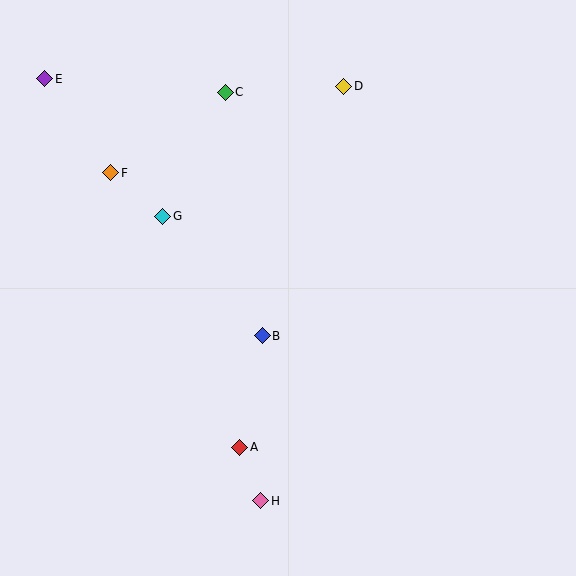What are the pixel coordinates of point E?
Point E is at (45, 79).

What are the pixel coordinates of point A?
Point A is at (240, 447).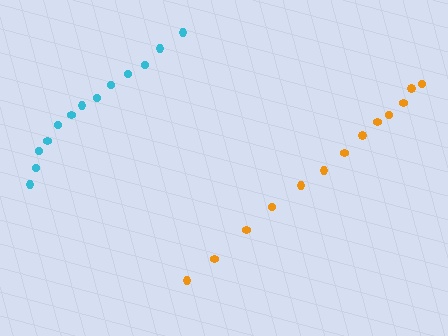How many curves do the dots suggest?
There are 2 distinct paths.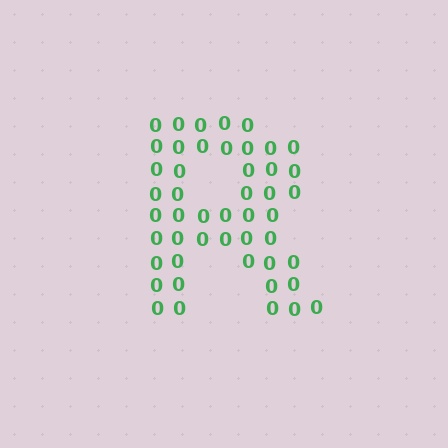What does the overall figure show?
The overall figure shows the letter R.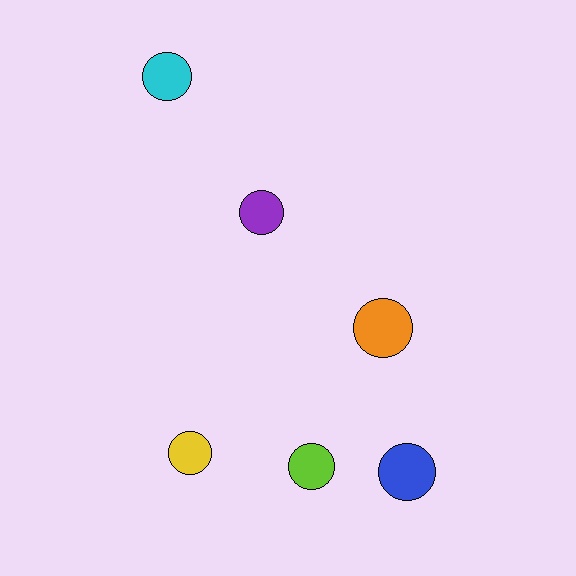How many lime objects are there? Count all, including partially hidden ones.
There is 1 lime object.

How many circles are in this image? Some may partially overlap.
There are 6 circles.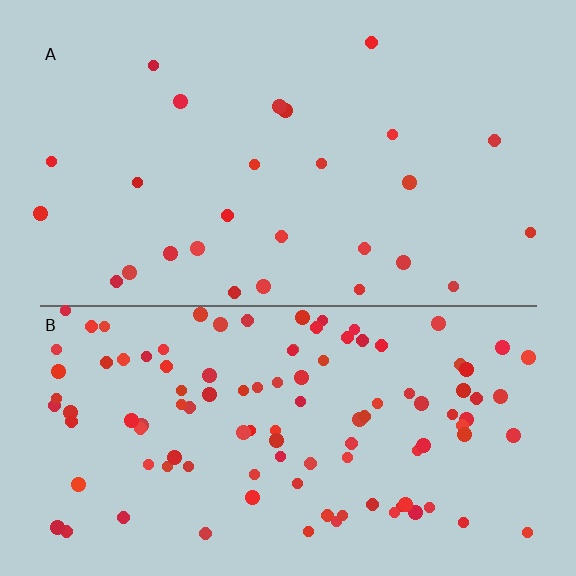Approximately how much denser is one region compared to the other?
Approximately 4.1× — region B over region A.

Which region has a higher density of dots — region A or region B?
B (the bottom).